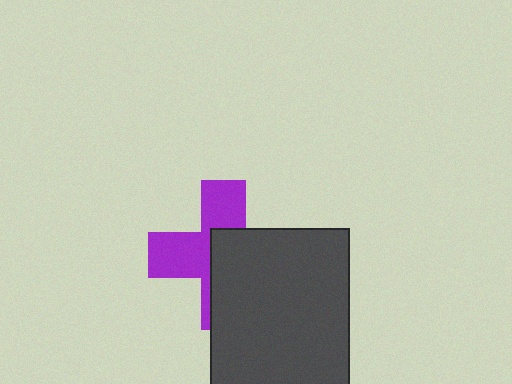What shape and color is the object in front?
The object in front is a dark gray rectangle.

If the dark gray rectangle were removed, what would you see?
You would see the complete purple cross.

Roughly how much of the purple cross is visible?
About half of it is visible (roughly 47%).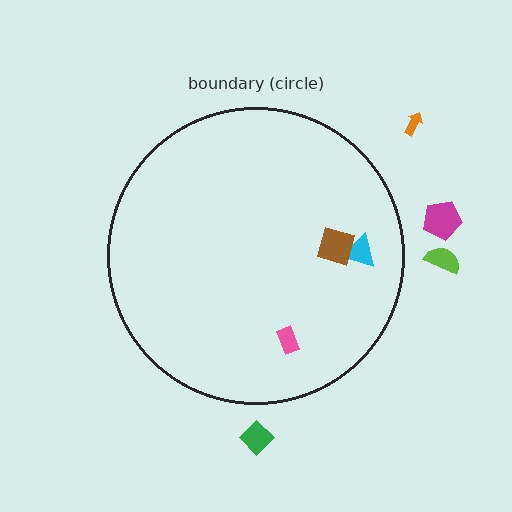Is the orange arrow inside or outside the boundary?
Outside.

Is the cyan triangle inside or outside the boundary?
Inside.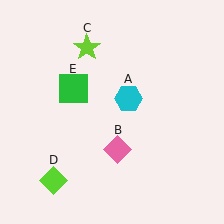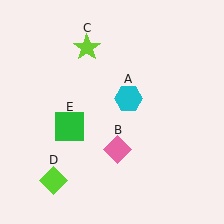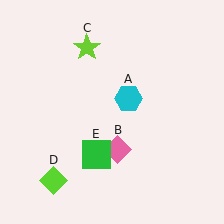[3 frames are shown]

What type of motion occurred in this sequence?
The green square (object E) rotated counterclockwise around the center of the scene.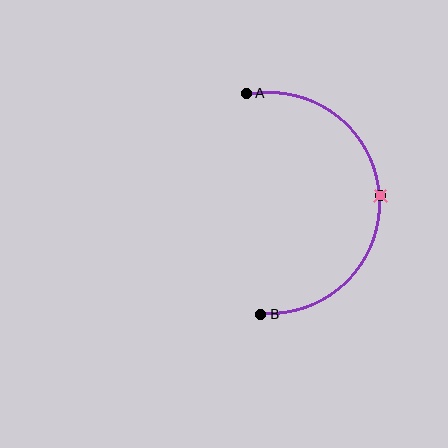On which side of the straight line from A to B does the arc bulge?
The arc bulges to the right of the straight line connecting A and B.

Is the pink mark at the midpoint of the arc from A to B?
Yes. The pink mark lies on the arc at equal arc-length from both A and B — it is the arc midpoint.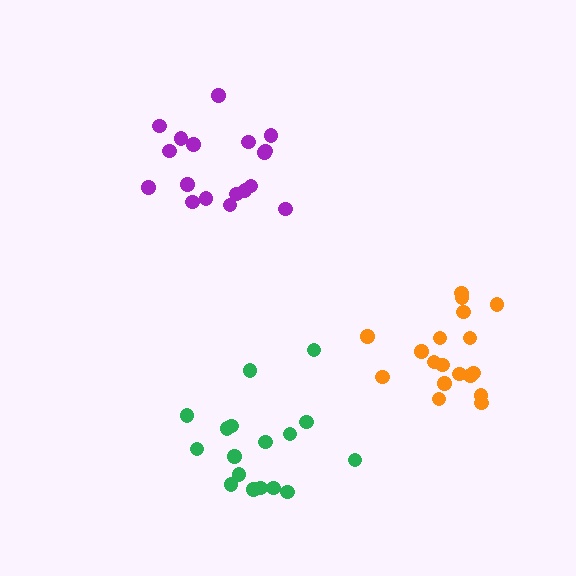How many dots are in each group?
Group 1: 17 dots, Group 2: 18 dots, Group 3: 18 dots (53 total).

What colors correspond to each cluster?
The clusters are colored: green, purple, orange.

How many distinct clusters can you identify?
There are 3 distinct clusters.